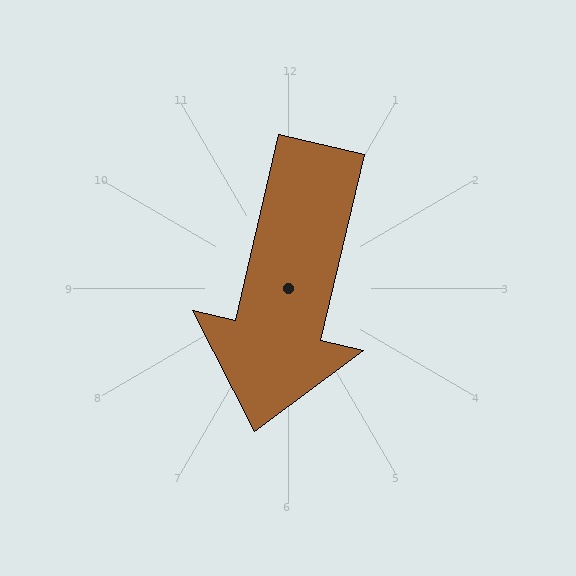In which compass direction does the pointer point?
South.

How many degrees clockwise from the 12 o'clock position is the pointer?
Approximately 193 degrees.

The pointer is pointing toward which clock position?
Roughly 6 o'clock.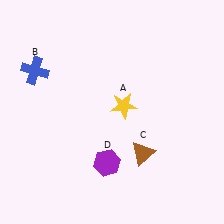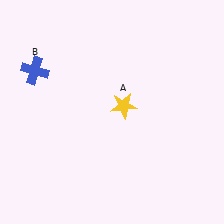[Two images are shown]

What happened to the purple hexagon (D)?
The purple hexagon (D) was removed in Image 2. It was in the bottom-left area of Image 1.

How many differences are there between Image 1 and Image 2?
There are 2 differences between the two images.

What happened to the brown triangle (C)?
The brown triangle (C) was removed in Image 2. It was in the bottom-right area of Image 1.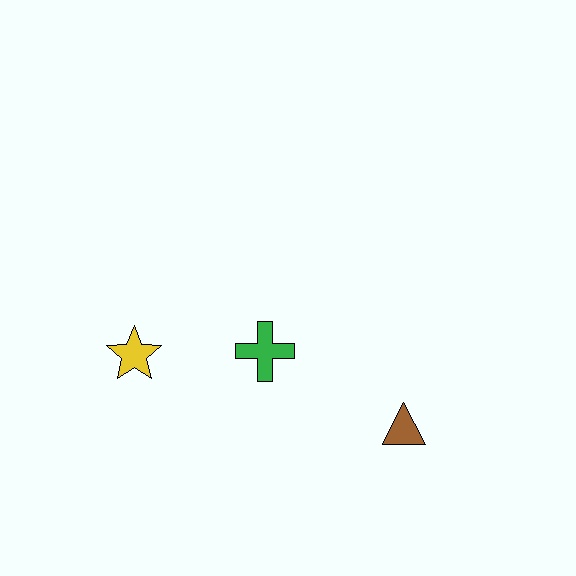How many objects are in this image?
There are 3 objects.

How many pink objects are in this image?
There are no pink objects.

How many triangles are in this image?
There is 1 triangle.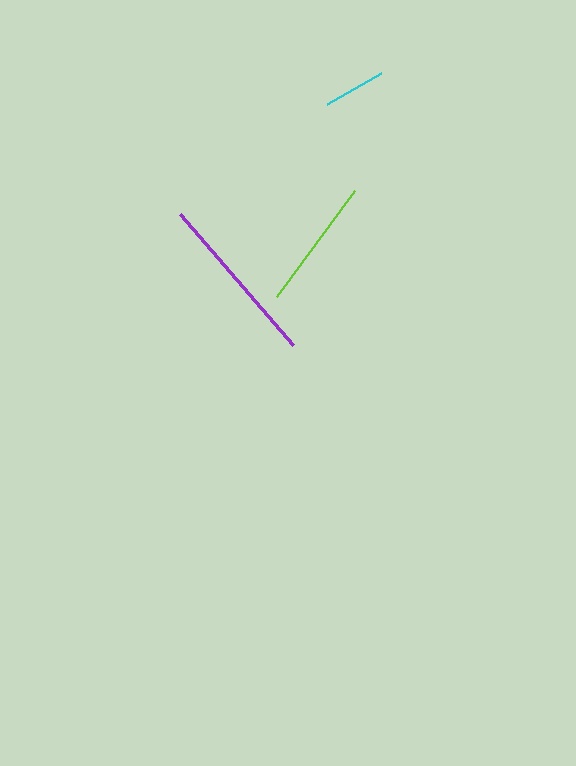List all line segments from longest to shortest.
From longest to shortest: purple, lime, cyan.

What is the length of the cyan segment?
The cyan segment is approximately 62 pixels long.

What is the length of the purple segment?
The purple segment is approximately 172 pixels long.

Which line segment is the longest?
The purple line is the longest at approximately 172 pixels.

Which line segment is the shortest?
The cyan line is the shortest at approximately 62 pixels.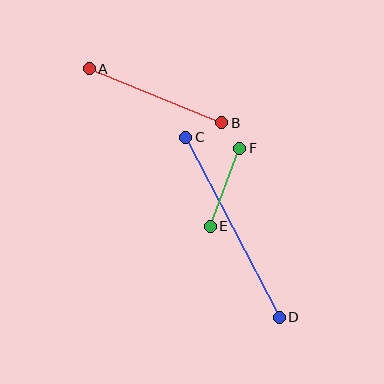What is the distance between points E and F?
The distance is approximately 83 pixels.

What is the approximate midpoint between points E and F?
The midpoint is at approximately (225, 187) pixels.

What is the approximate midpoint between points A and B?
The midpoint is at approximately (155, 96) pixels.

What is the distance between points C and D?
The distance is approximately 203 pixels.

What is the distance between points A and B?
The distance is approximately 143 pixels.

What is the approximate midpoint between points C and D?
The midpoint is at approximately (232, 227) pixels.